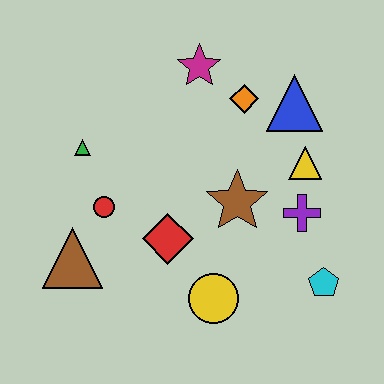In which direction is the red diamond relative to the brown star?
The red diamond is to the left of the brown star.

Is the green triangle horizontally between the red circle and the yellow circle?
No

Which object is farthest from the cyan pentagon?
The green triangle is farthest from the cyan pentagon.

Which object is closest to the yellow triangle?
The purple cross is closest to the yellow triangle.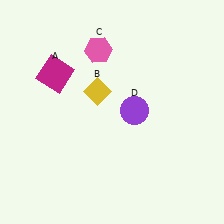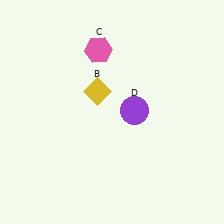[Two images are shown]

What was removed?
The magenta square (A) was removed in Image 2.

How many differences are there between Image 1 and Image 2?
There is 1 difference between the two images.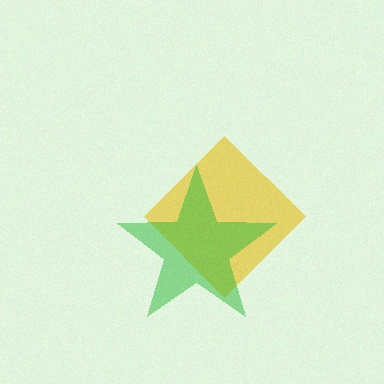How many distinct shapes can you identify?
There are 2 distinct shapes: a yellow diamond, a green star.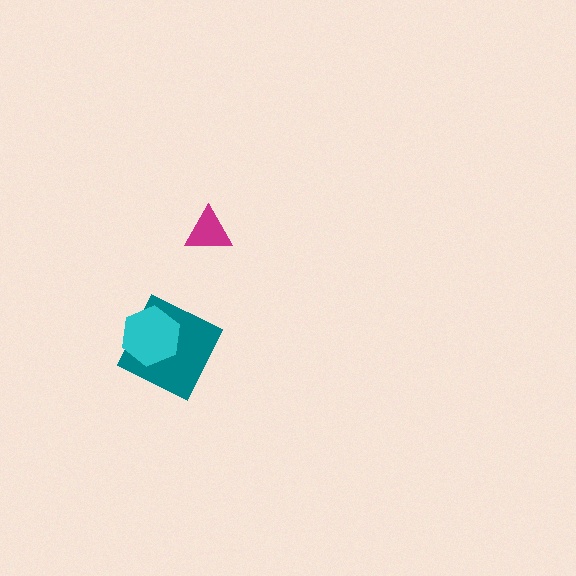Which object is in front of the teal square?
The cyan hexagon is in front of the teal square.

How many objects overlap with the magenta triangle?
0 objects overlap with the magenta triangle.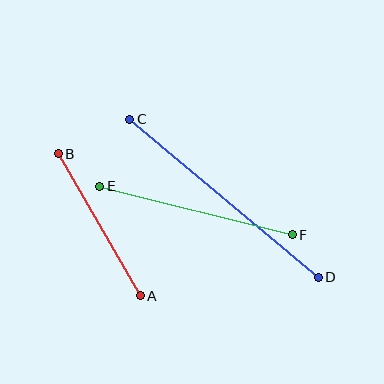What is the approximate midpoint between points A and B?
The midpoint is at approximately (99, 225) pixels.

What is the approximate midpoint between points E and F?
The midpoint is at approximately (196, 210) pixels.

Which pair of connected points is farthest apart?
Points C and D are farthest apart.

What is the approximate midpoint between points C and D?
The midpoint is at approximately (224, 198) pixels.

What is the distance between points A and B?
The distance is approximately 164 pixels.